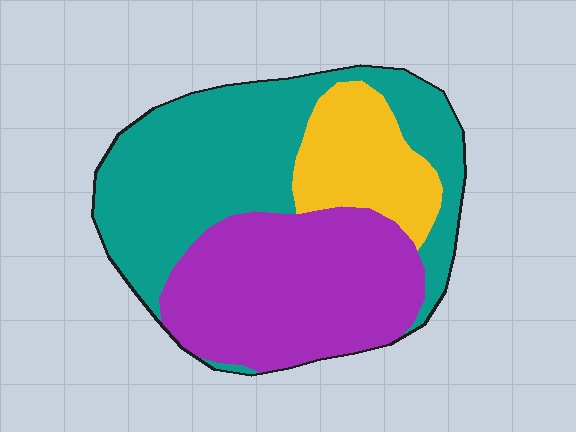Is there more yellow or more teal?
Teal.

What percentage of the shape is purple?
Purple covers about 40% of the shape.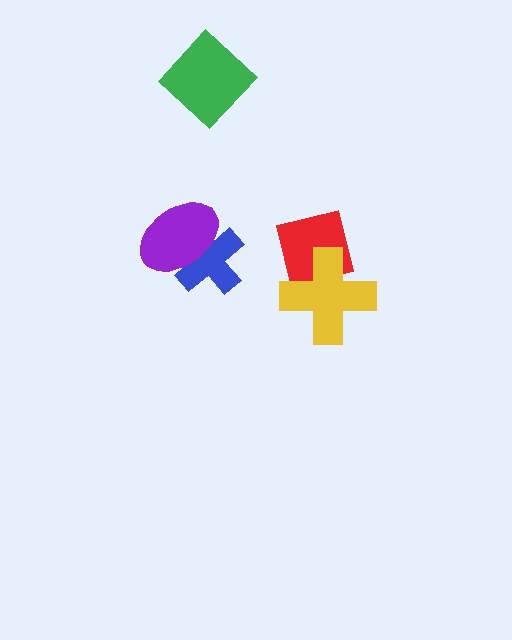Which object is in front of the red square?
The yellow cross is in front of the red square.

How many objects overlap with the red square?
1 object overlaps with the red square.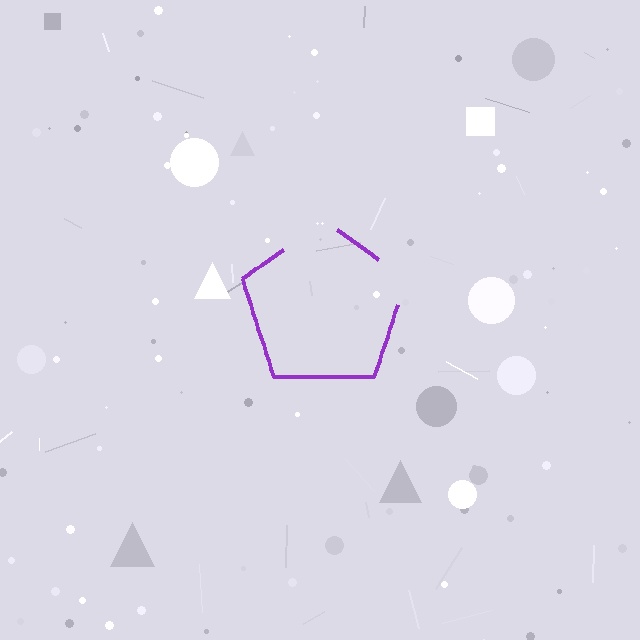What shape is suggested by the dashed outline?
The dashed outline suggests a pentagon.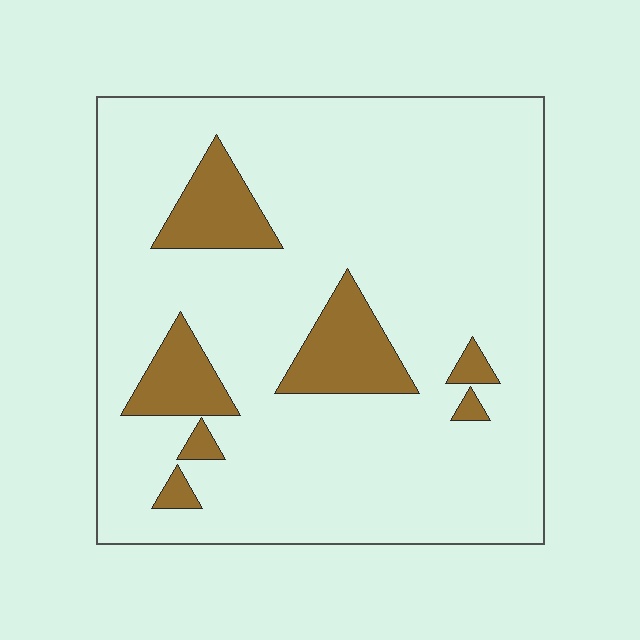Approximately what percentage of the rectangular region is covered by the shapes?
Approximately 15%.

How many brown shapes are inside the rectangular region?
7.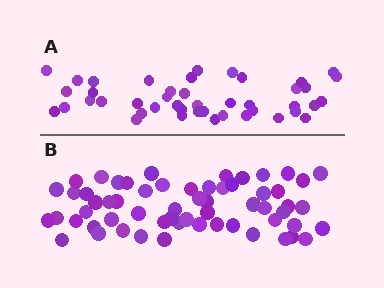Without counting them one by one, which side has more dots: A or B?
Region B (the bottom region) has more dots.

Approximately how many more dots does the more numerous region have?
Region B has approximately 15 more dots than region A.